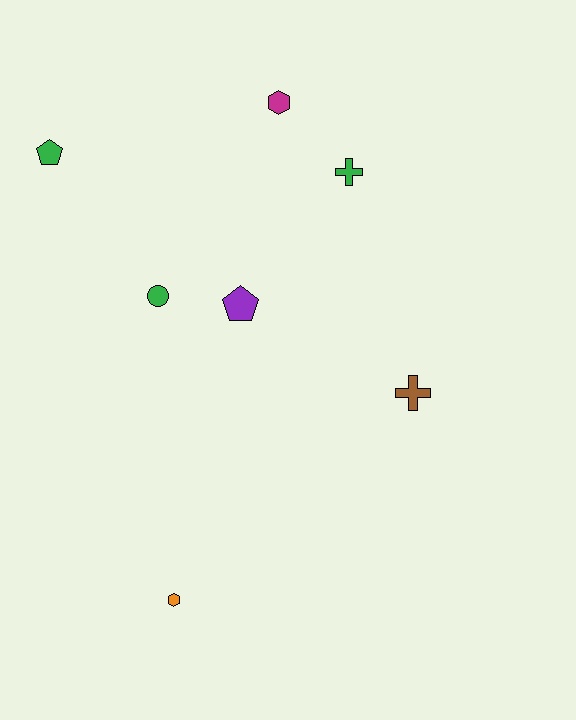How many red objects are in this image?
There are no red objects.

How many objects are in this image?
There are 7 objects.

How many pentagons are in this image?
There are 2 pentagons.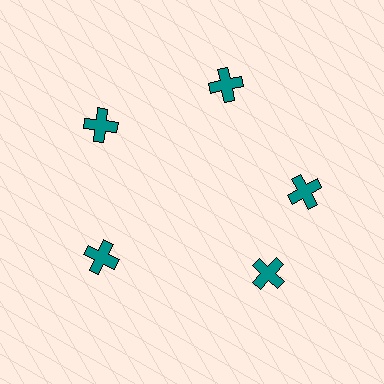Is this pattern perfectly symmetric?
No. The 5 teal crosses are arranged in a ring, but one element near the 5 o'clock position is rotated out of alignment along the ring, breaking the 5-fold rotational symmetry.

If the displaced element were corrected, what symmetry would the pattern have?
It would have 5-fold rotational symmetry — the pattern would map onto itself every 72 degrees.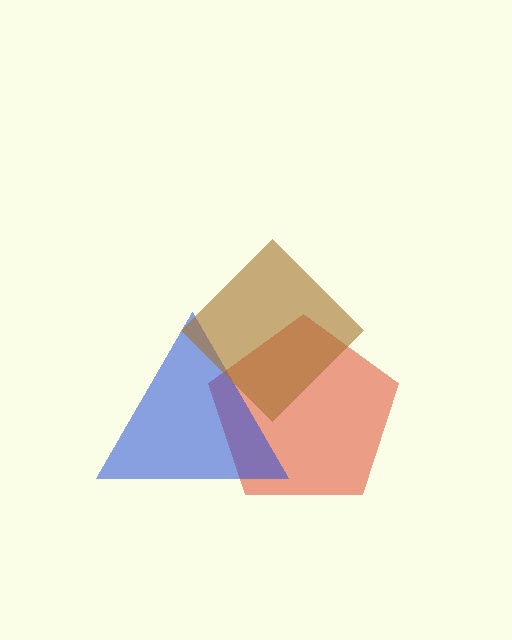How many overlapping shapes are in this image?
There are 3 overlapping shapes in the image.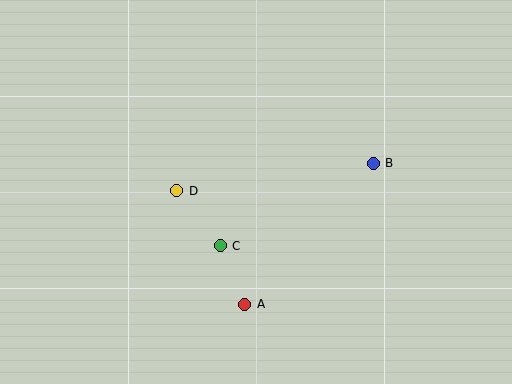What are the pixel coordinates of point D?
Point D is at (177, 191).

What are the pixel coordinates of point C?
Point C is at (220, 246).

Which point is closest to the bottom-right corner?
Point B is closest to the bottom-right corner.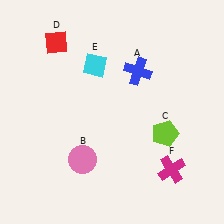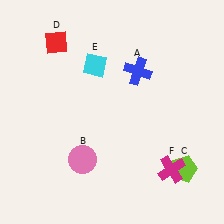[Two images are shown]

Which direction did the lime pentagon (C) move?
The lime pentagon (C) moved down.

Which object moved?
The lime pentagon (C) moved down.